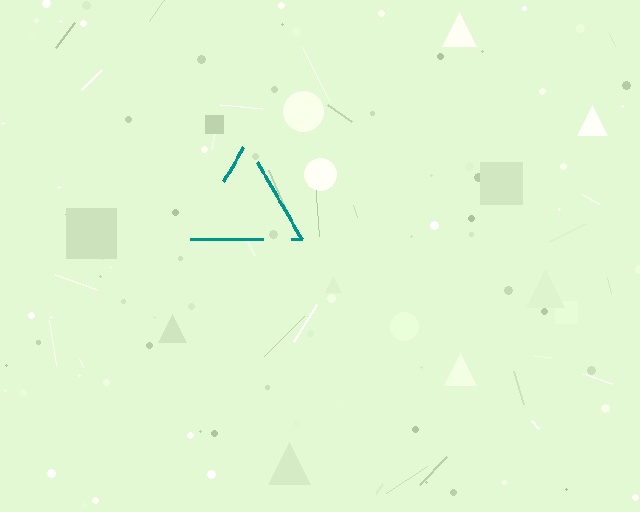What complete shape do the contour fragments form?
The contour fragments form a triangle.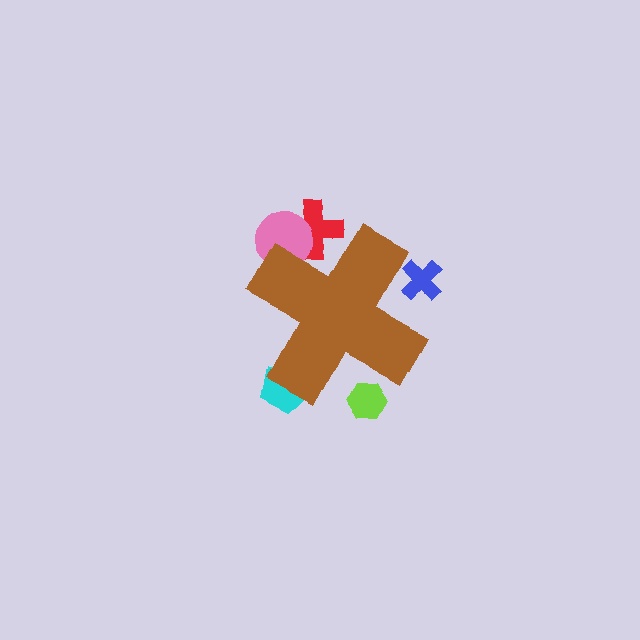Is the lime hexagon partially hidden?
Yes, the lime hexagon is partially hidden behind the brown cross.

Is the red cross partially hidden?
Yes, the red cross is partially hidden behind the brown cross.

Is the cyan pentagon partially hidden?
Yes, the cyan pentagon is partially hidden behind the brown cross.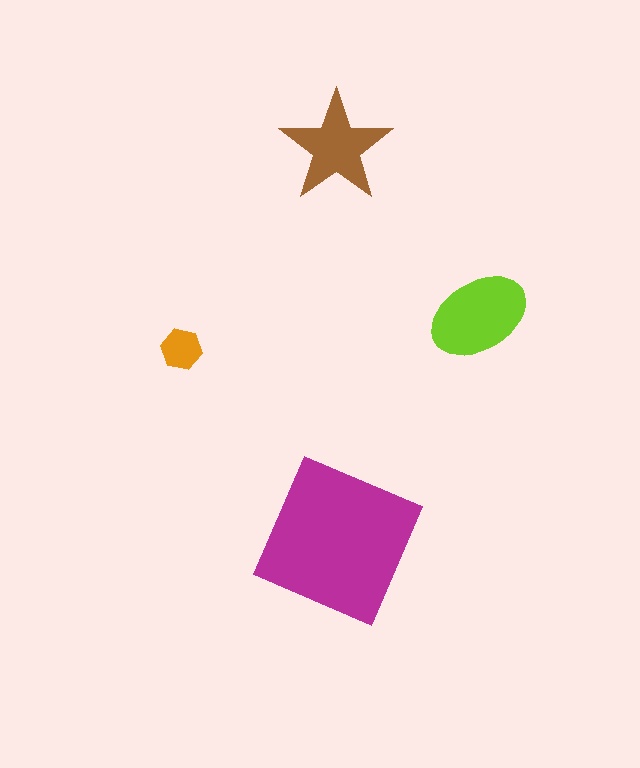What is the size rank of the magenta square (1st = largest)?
1st.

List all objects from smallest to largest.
The orange hexagon, the brown star, the lime ellipse, the magenta square.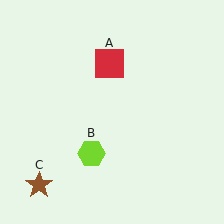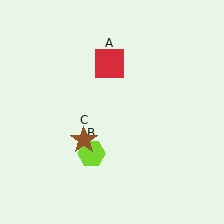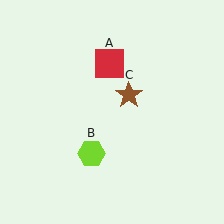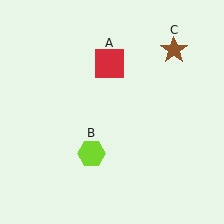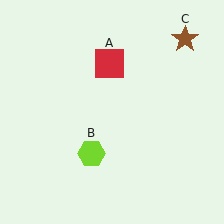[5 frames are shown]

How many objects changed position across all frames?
1 object changed position: brown star (object C).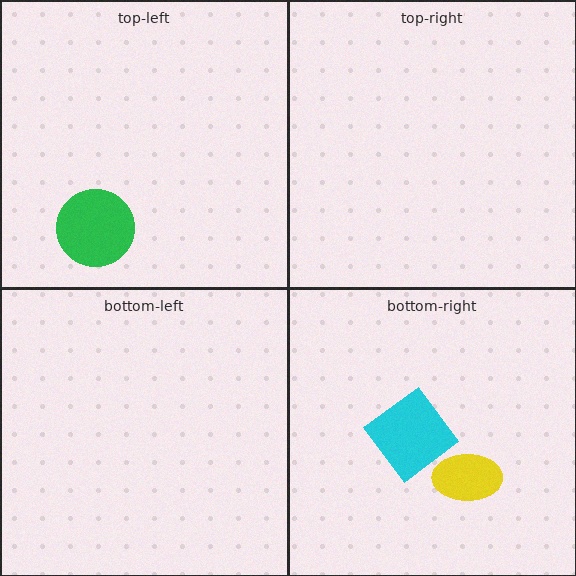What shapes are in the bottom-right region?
The yellow ellipse, the cyan diamond.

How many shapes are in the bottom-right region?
2.